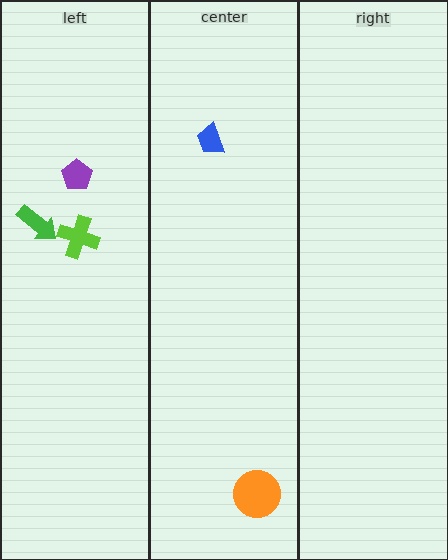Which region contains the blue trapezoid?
The center region.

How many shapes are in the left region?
3.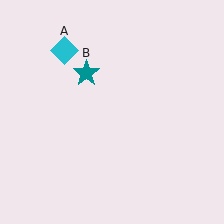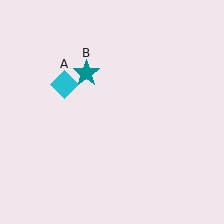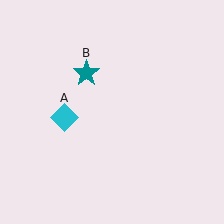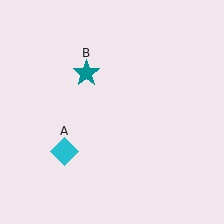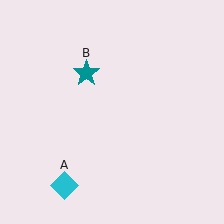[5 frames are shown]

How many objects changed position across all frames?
1 object changed position: cyan diamond (object A).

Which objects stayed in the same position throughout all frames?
Teal star (object B) remained stationary.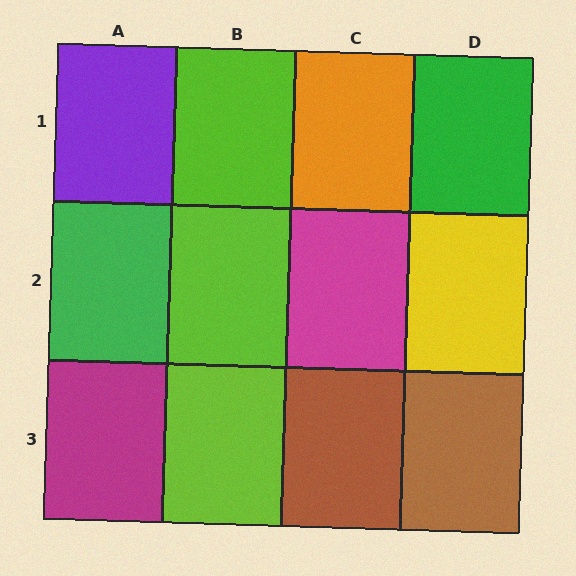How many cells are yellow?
1 cell is yellow.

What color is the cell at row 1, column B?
Lime.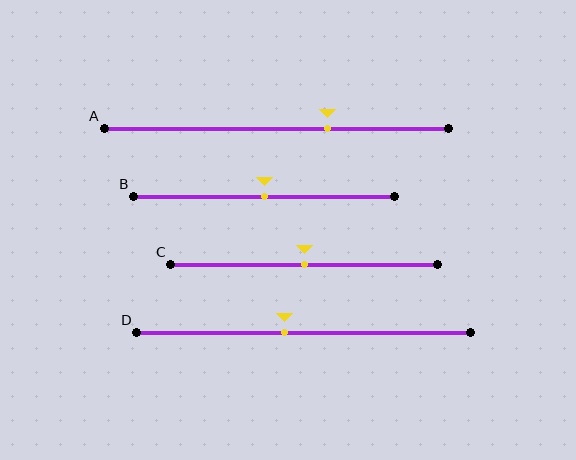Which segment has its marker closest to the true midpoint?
Segment B has its marker closest to the true midpoint.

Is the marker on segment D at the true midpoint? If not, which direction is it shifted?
No, the marker on segment D is shifted to the left by about 6% of the segment length.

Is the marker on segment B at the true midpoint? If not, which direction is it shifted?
Yes, the marker on segment B is at the true midpoint.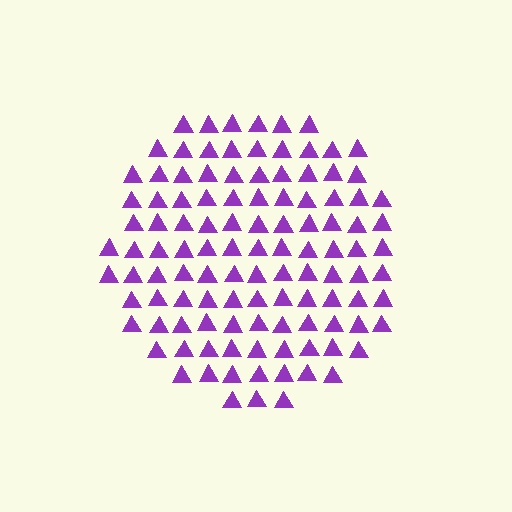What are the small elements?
The small elements are triangles.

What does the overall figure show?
The overall figure shows a circle.